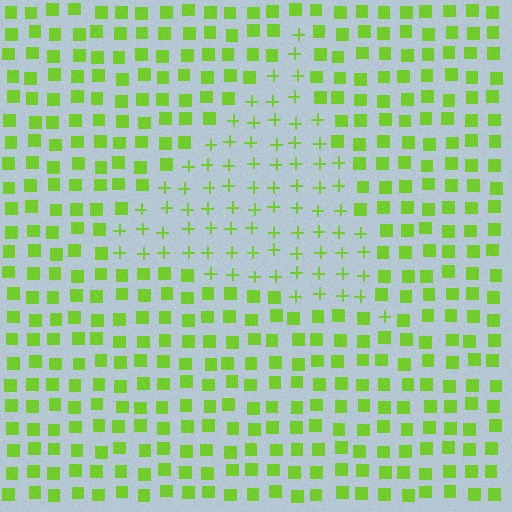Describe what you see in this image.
The image is filled with small lime elements arranged in a uniform grid. A triangle-shaped region contains plus signs, while the surrounding area contains squares. The boundary is defined purely by the change in element shape.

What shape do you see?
I see a triangle.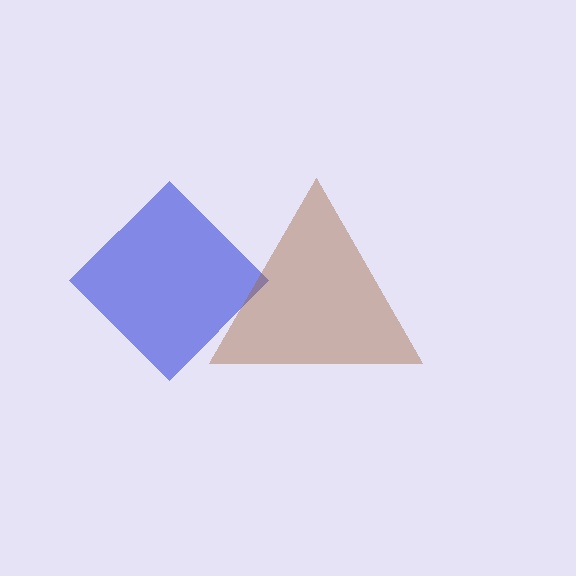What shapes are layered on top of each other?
The layered shapes are: a blue diamond, a brown triangle.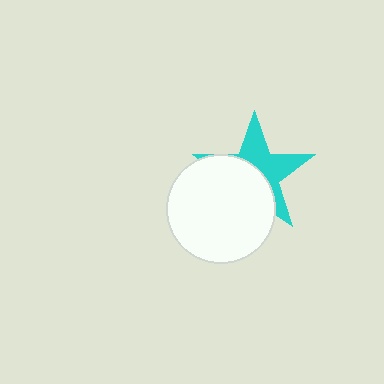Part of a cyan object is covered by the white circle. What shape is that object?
It is a star.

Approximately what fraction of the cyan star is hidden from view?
Roughly 52% of the cyan star is hidden behind the white circle.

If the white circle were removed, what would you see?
You would see the complete cyan star.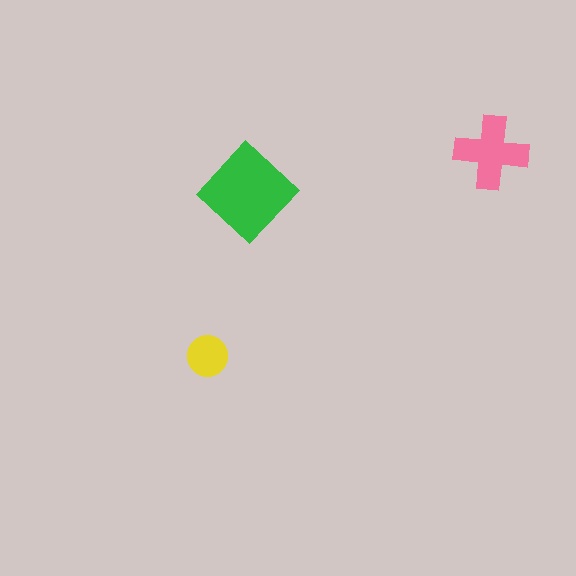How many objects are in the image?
There are 3 objects in the image.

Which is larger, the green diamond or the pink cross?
The green diamond.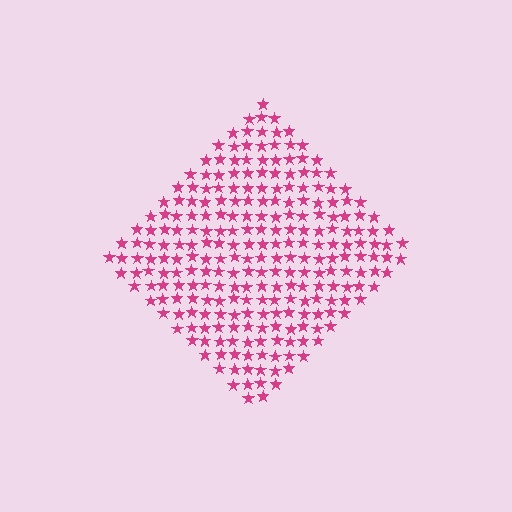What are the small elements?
The small elements are stars.